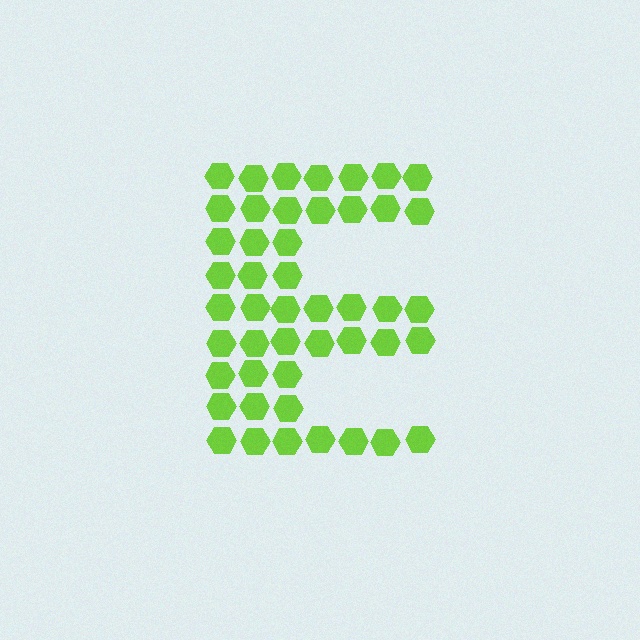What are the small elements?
The small elements are hexagons.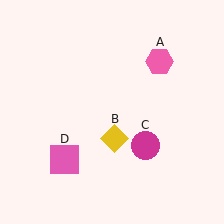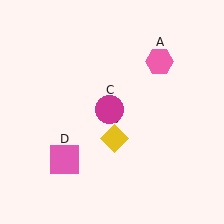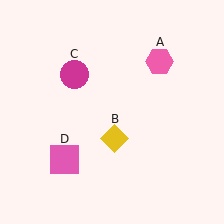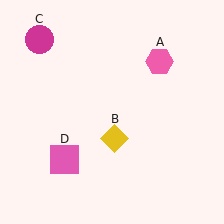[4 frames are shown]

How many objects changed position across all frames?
1 object changed position: magenta circle (object C).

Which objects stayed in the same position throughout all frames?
Pink hexagon (object A) and yellow diamond (object B) and pink square (object D) remained stationary.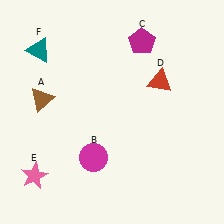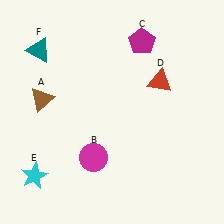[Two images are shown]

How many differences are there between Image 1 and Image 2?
There is 1 difference between the two images.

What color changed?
The star (E) changed from pink in Image 1 to cyan in Image 2.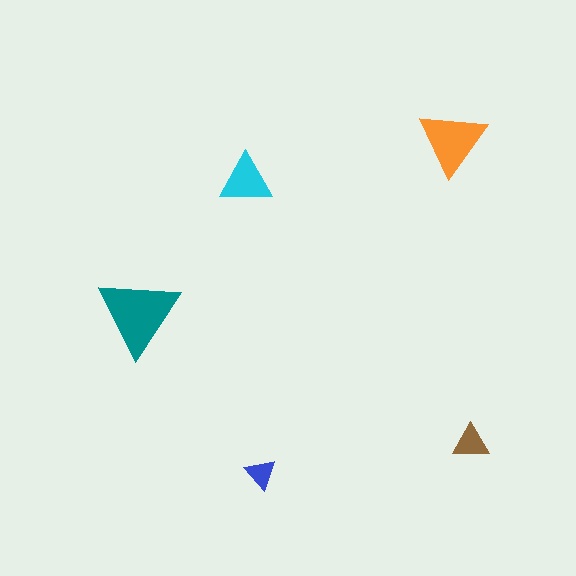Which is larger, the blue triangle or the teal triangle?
The teal one.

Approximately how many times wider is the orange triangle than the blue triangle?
About 2 times wider.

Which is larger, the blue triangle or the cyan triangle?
The cyan one.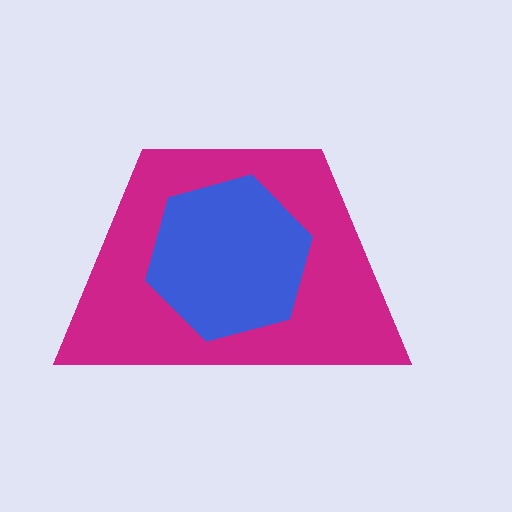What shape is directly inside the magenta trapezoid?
The blue hexagon.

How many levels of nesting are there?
2.